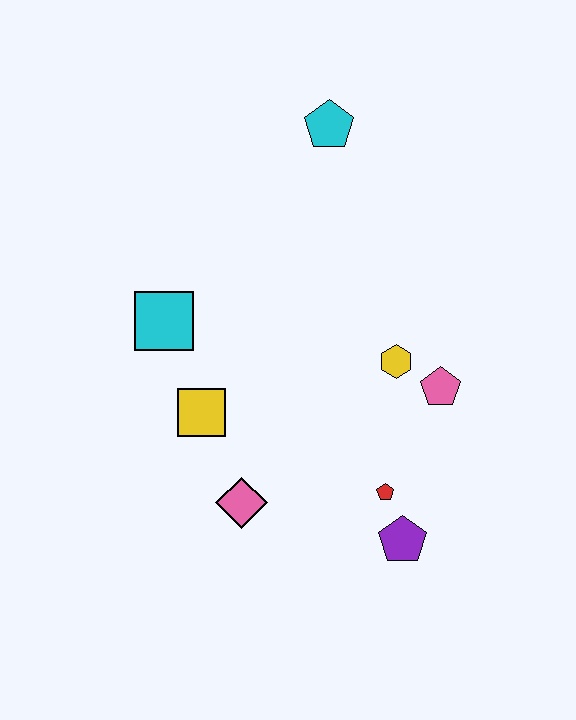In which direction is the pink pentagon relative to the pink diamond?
The pink pentagon is to the right of the pink diamond.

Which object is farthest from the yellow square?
The cyan pentagon is farthest from the yellow square.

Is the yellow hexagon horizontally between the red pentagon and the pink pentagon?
Yes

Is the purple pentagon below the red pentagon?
Yes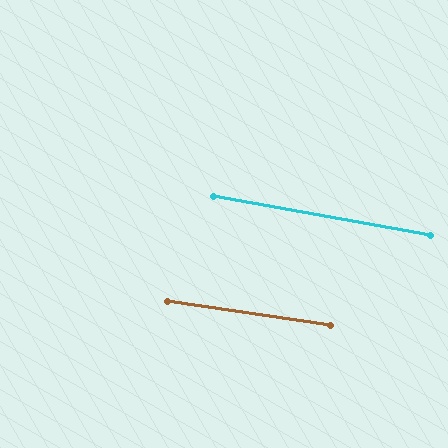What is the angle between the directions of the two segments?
Approximately 2 degrees.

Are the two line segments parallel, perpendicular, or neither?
Parallel — their directions differ by only 1.9°.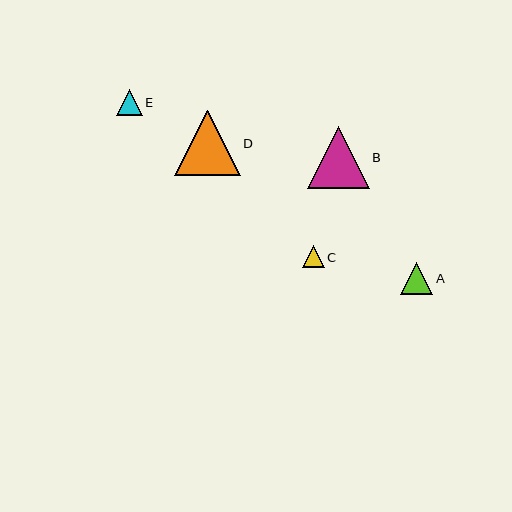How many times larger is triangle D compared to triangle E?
Triangle D is approximately 2.5 times the size of triangle E.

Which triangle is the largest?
Triangle D is the largest with a size of approximately 65 pixels.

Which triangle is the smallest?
Triangle C is the smallest with a size of approximately 22 pixels.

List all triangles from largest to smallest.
From largest to smallest: D, B, A, E, C.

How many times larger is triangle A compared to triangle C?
Triangle A is approximately 1.5 times the size of triangle C.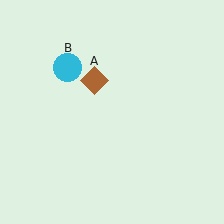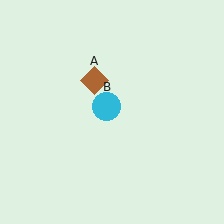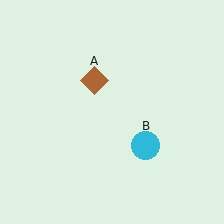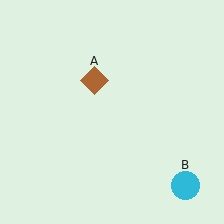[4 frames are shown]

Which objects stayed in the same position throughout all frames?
Brown diamond (object A) remained stationary.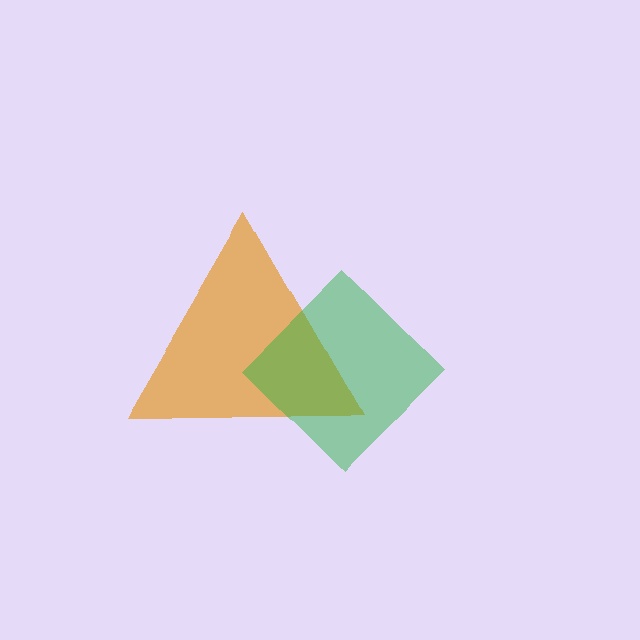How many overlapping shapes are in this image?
There are 2 overlapping shapes in the image.